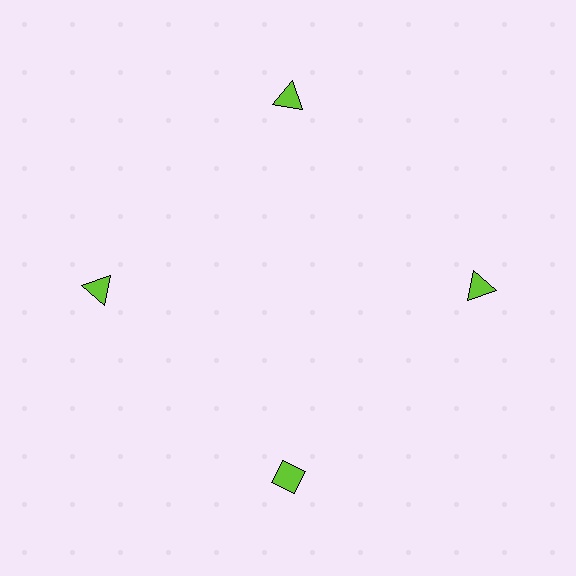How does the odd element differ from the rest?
It has a different shape: diamond instead of triangle.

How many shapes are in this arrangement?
There are 4 shapes arranged in a ring pattern.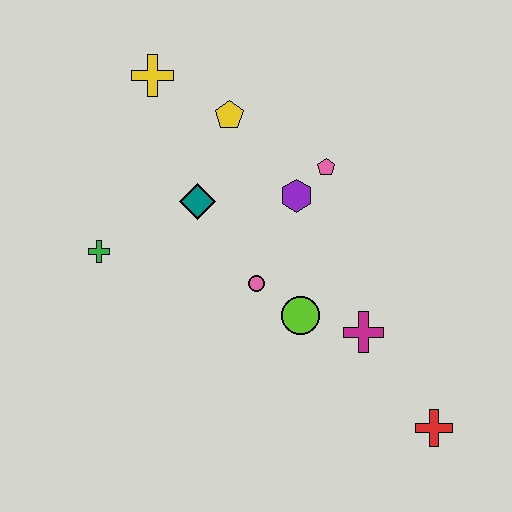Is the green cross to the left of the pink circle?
Yes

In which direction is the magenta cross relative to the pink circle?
The magenta cross is to the right of the pink circle.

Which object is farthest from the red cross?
The yellow cross is farthest from the red cross.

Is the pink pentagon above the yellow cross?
No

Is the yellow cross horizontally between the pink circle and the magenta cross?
No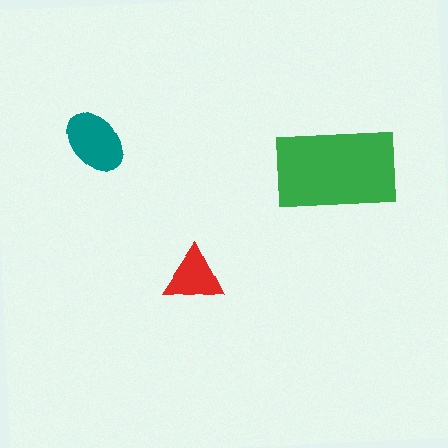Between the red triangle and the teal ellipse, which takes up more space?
The teal ellipse.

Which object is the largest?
The green rectangle.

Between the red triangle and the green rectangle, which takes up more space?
The green rectangle.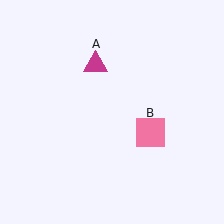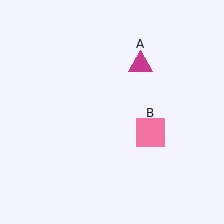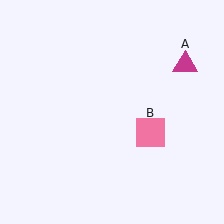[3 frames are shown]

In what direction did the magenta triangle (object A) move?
The magenta triangle (object A) moved right.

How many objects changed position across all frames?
1 object changed position: magenta triangle (object A).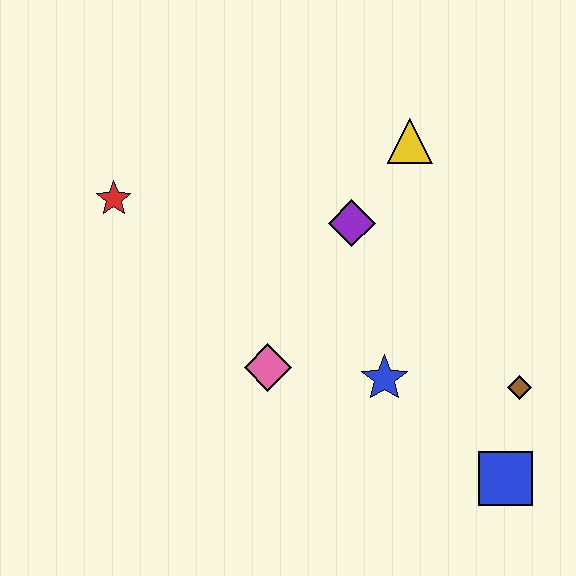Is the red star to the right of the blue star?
No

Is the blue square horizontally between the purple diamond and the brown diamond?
Yes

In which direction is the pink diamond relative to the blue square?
The pink diamond is to the left of the blue square.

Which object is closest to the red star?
The pink diamond is closest to the red star.